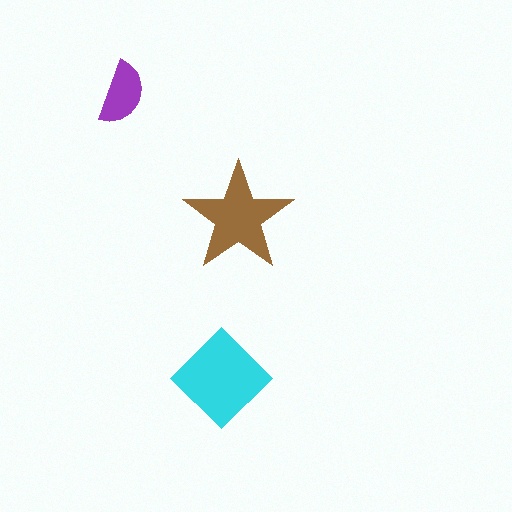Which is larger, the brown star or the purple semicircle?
The brown star.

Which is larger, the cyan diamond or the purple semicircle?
The cyan diamond.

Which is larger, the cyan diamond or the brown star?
The cyan diamond.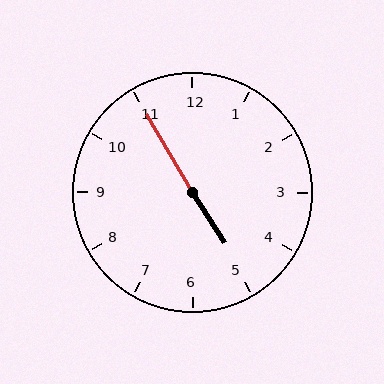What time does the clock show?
4:55.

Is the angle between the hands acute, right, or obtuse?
It is obtuse.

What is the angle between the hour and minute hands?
Approximately 178 degrees.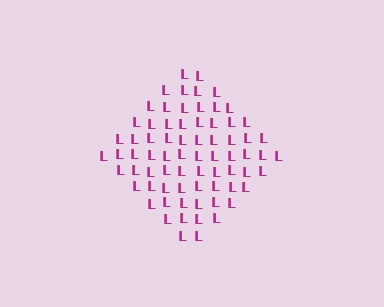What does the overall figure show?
The overall figure shows a diamond.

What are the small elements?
The small elements are letter L's.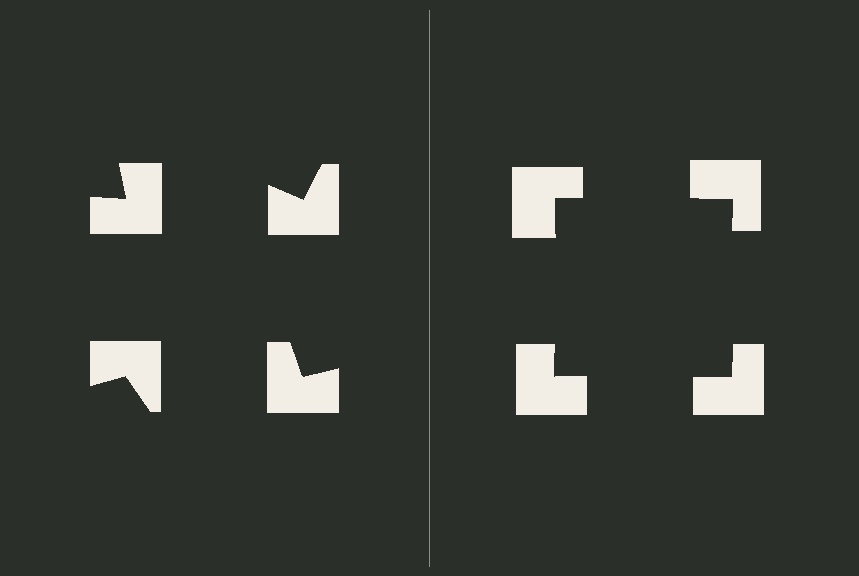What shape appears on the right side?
An illusory square.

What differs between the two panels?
The notched squares are positioned identically on both sides; only the wedge orientations differ. On the right they align to a square; on the left they are misaligned.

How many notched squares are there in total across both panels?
8 — 4 on each side.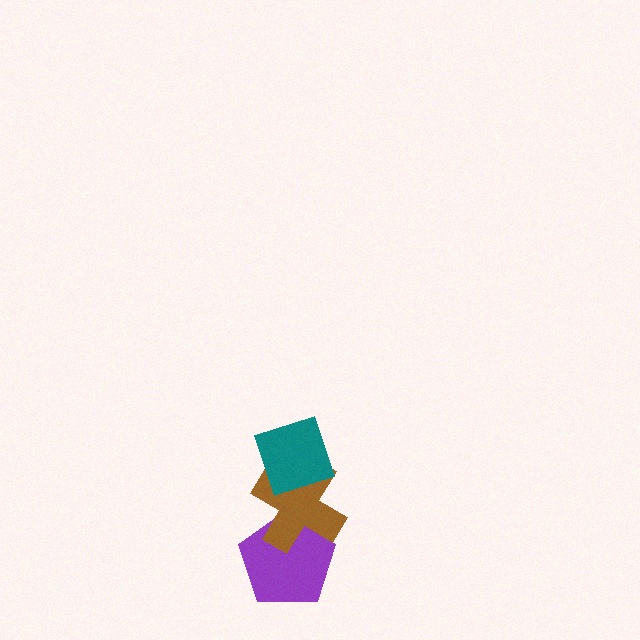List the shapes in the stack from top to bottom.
From top to bottom: the teal diamond, the brown cross, the purple pentagon.